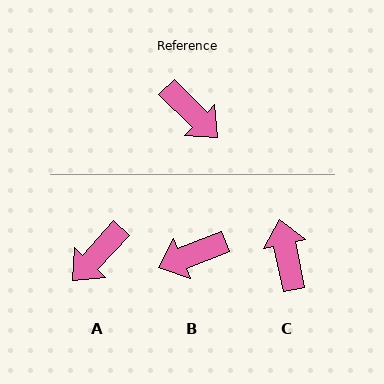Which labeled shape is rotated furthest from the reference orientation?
C, about 146 degrees away.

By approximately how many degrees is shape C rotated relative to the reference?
Approximately 146 degrees counter-clockwise.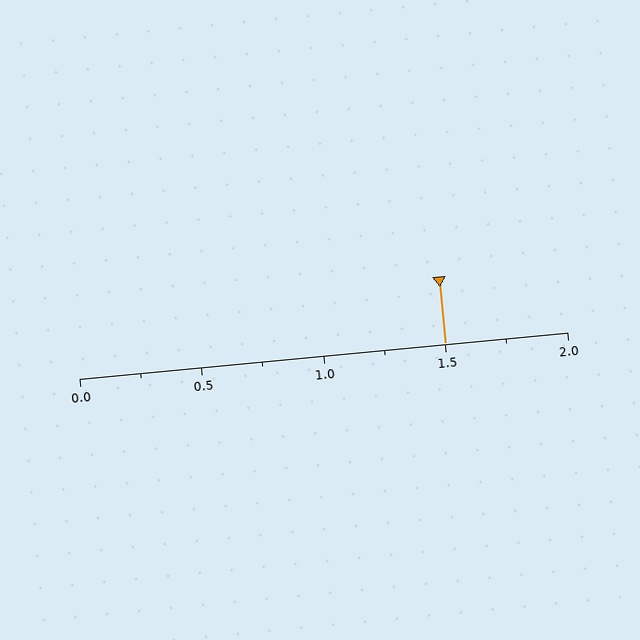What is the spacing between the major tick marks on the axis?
The major ticks are spaced 0.5 apart.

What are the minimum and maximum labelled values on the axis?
The axis runs from 0.0 to 2.0.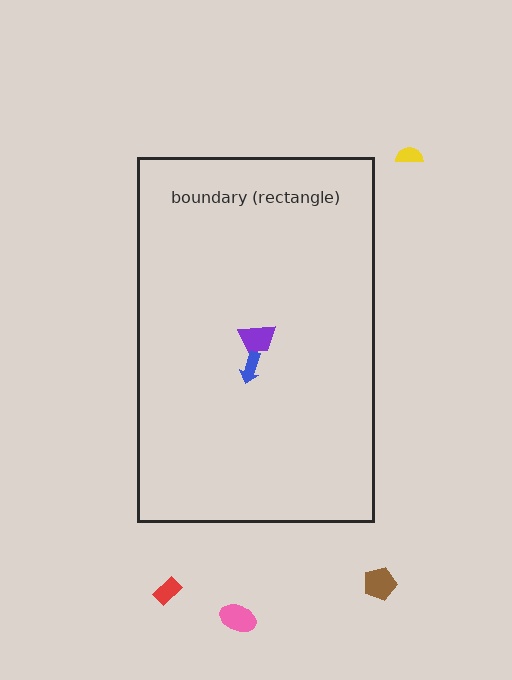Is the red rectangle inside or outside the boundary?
Outside.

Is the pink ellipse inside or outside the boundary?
Outside.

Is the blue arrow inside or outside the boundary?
Inside.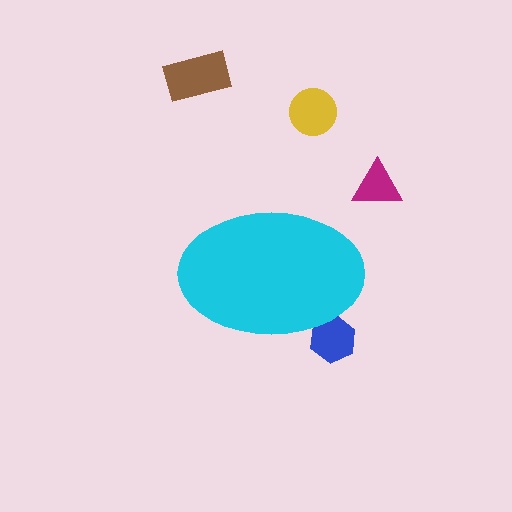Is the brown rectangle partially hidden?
No, the brown rectangle is fully visible.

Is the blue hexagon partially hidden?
Yes, the blue hexagon is partially hidden behind the cyan ellipse.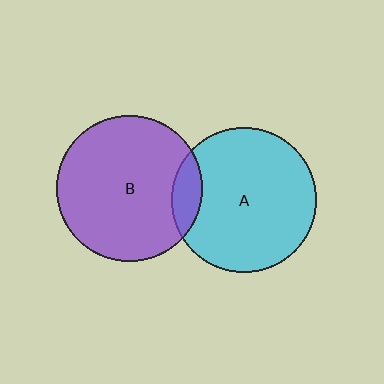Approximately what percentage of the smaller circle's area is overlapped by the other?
Approximately 10%.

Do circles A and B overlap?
Yes.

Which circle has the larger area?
Circle B (purple).